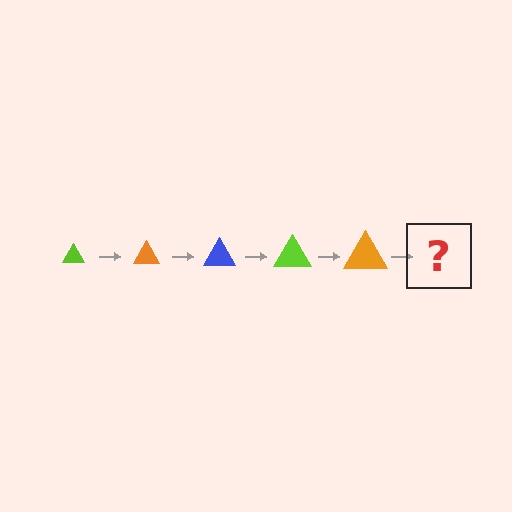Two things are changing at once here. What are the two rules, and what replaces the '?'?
The two rules are that the triangle grows larger each step and the color cycles through lime, orange, and blue. The '?' should be a blue triangle, larger than the previous one.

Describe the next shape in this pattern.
It should be a blue triangle, larger than the previous one.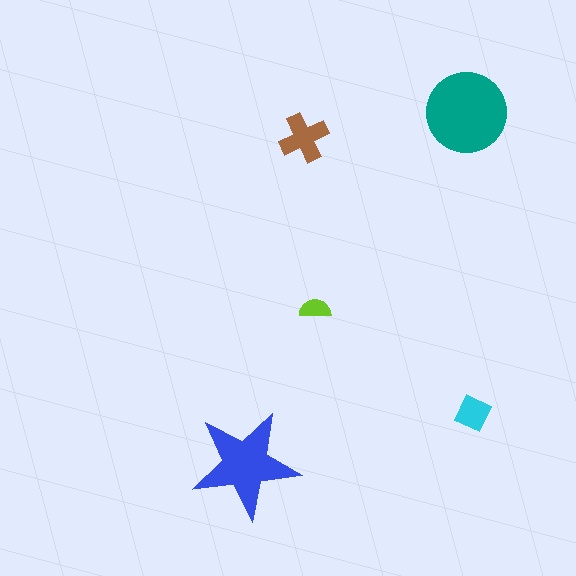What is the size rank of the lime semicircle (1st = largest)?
5th.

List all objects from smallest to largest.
The lime semicircle, the cyan diamond, the brown cross, the blue star, the teal circle.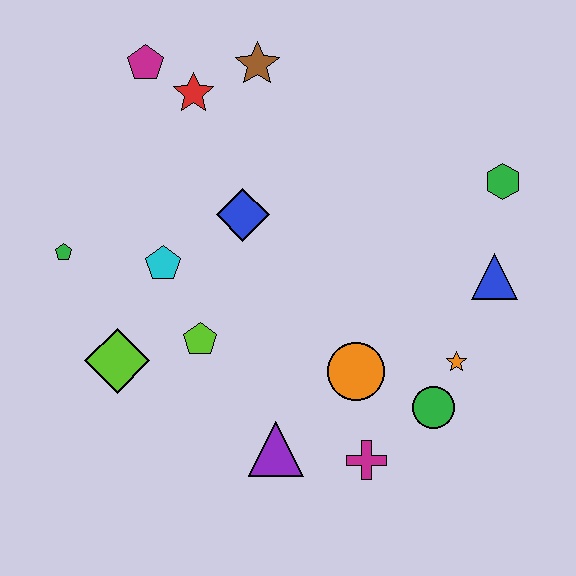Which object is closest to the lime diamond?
The lime pentagon is closest to the lime diamond.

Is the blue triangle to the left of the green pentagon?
No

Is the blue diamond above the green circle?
Yes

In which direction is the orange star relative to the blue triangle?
The orange star is below the blue triangle.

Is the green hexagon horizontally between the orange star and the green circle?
No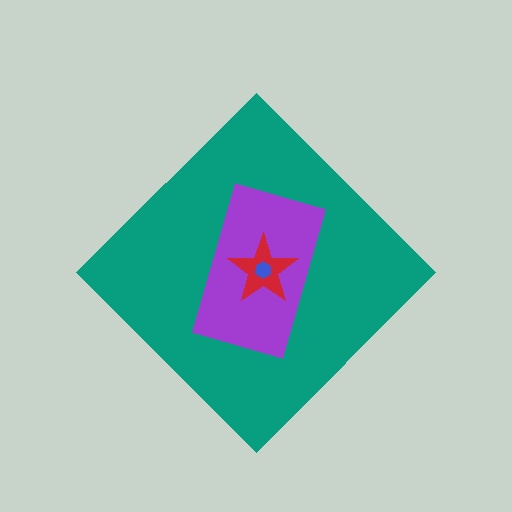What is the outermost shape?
The teal diamond.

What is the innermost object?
The blue hexagon.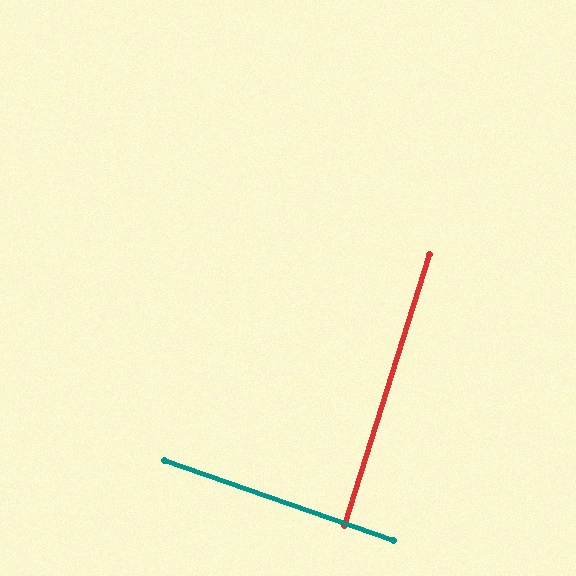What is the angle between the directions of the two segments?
Approximately 88 degrees.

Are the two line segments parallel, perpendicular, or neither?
Perpendicular — they meet at approximately 88°.